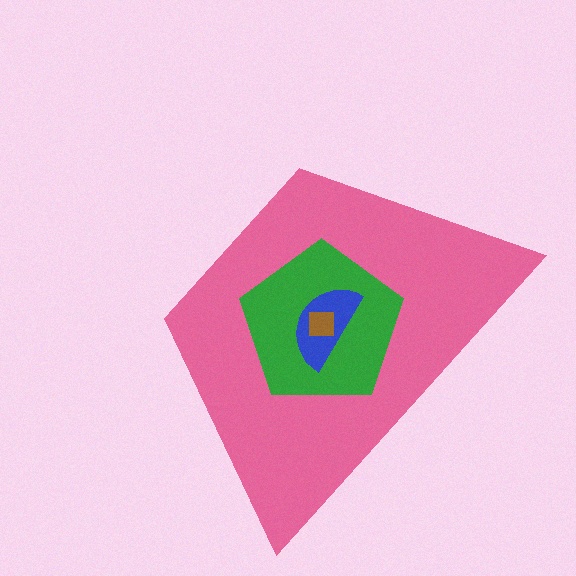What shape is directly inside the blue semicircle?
The brown square.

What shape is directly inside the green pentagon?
The blue semicircle.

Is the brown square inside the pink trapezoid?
Yes.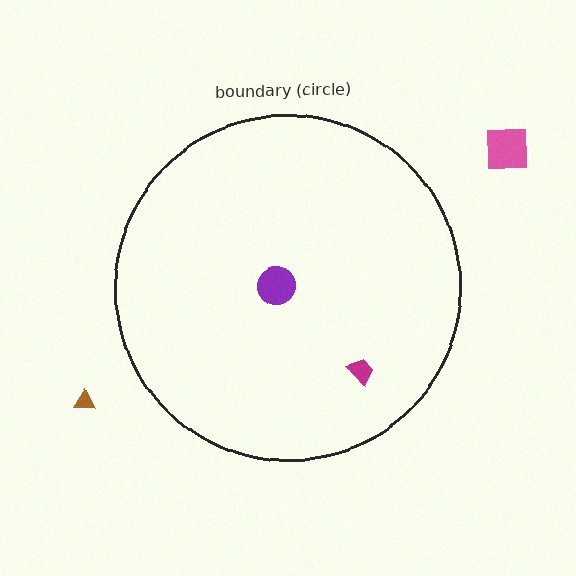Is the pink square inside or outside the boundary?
Outside.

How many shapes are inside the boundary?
2 inside, 2 outside.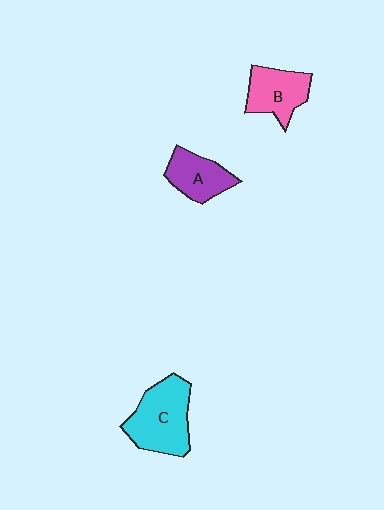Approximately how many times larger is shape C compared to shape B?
Approximately 1.4 times.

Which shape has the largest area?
Shape C (cyan).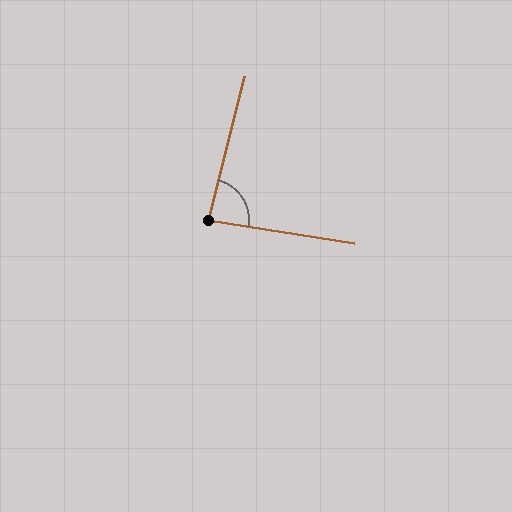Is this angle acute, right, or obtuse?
It is acute.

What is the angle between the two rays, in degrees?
Approximately 85 degrees.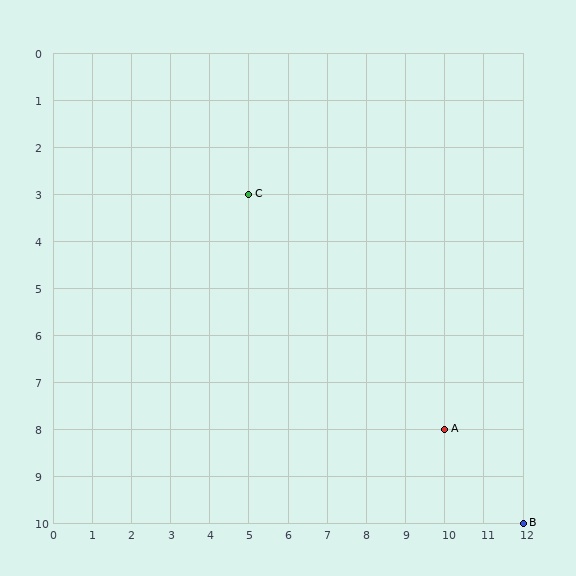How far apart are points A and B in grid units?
Points A and B are 2 columns and 2 rows apart (about 2.8 grid units diagonally).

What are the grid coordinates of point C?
Point C is at grid coordinates (5, 3).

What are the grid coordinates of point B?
Point B is at grid coordinates (12, 10).